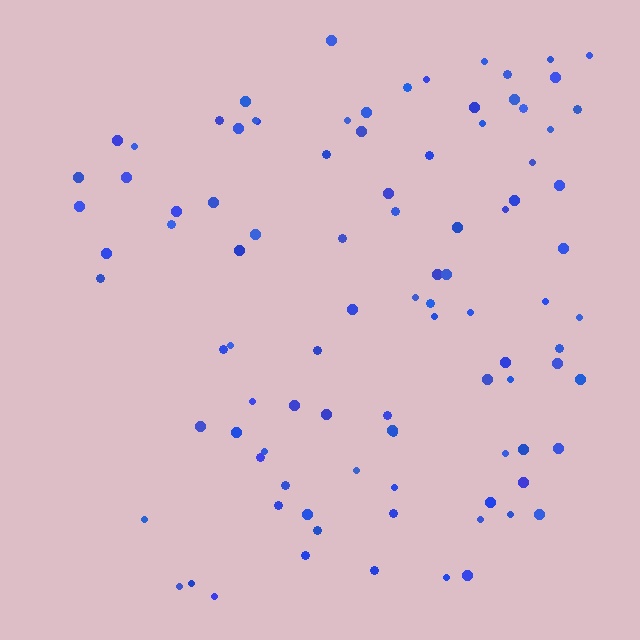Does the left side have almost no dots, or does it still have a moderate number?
Still a moderate number, just noticeably fewer than the right.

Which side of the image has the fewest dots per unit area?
The left.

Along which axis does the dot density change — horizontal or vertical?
Horizontal.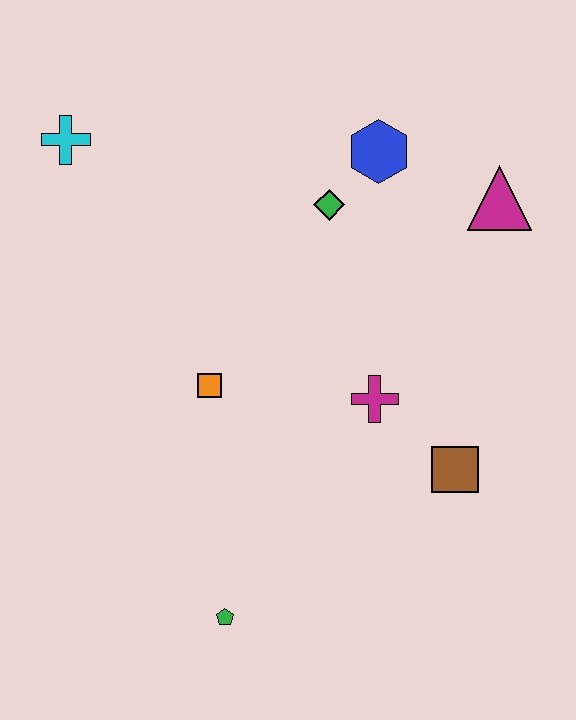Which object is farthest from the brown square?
The cyan cross is farthest from the brown square.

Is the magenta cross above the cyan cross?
No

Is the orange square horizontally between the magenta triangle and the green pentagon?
No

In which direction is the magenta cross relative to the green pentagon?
The magenta cross is above the green pentagon.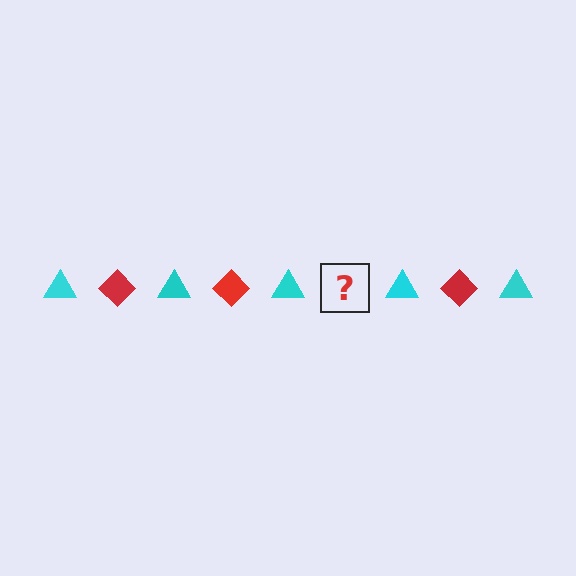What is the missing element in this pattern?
The missing element is a red diamond.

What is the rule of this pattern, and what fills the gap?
The rule is that the pattern alternates between cyan triangle and red diamond. The gap should be filled with a red diamond.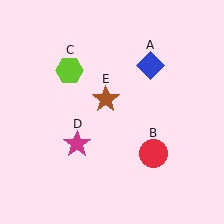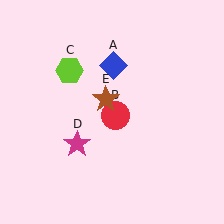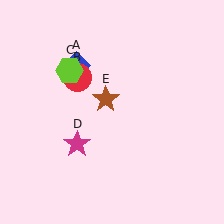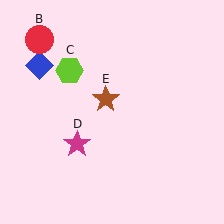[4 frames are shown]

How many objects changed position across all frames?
2 objects changed position: blue diamond (object A), red circle (object B).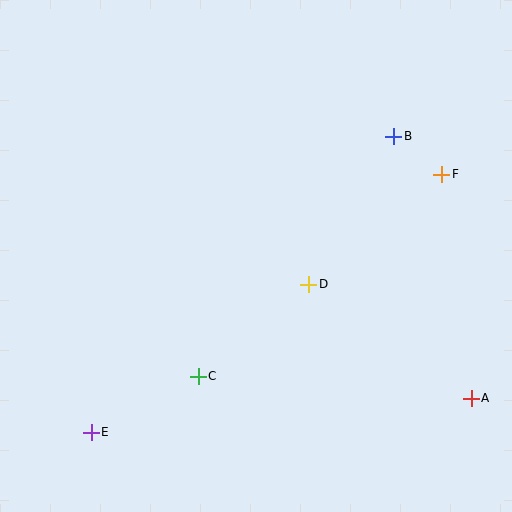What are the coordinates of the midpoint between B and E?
The midpoint between B and E is at (243, 284).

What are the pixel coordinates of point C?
Point C is at (198, 376).